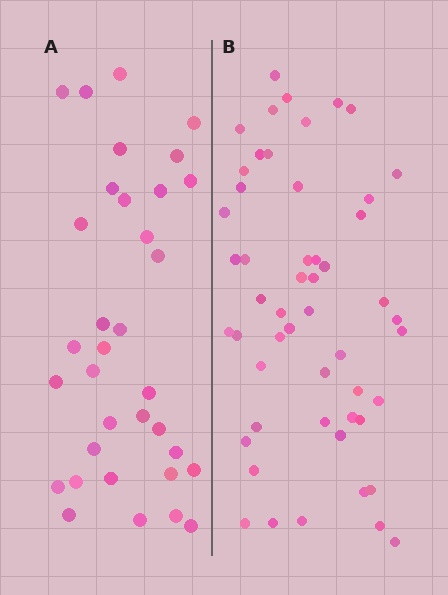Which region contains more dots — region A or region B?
Region B (the right region) has more dots.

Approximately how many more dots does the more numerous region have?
Region B has approximately 20 more dots than region A.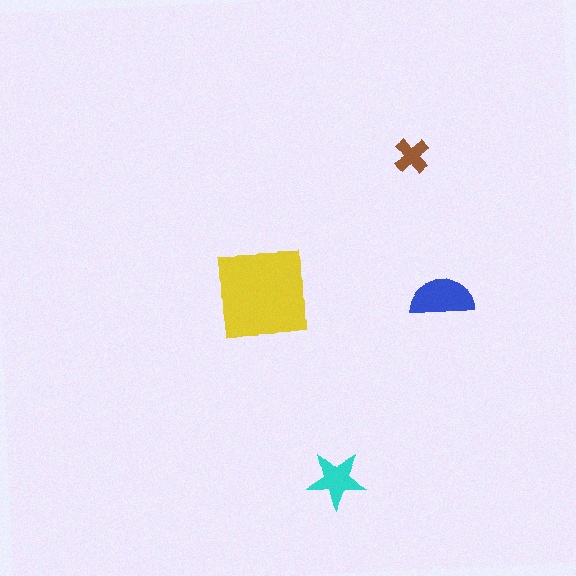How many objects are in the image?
There are 4 objects in the image.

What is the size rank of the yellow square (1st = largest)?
1st.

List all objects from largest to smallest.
The yellow square, the blue semicircle, the cyan star, the brown cross.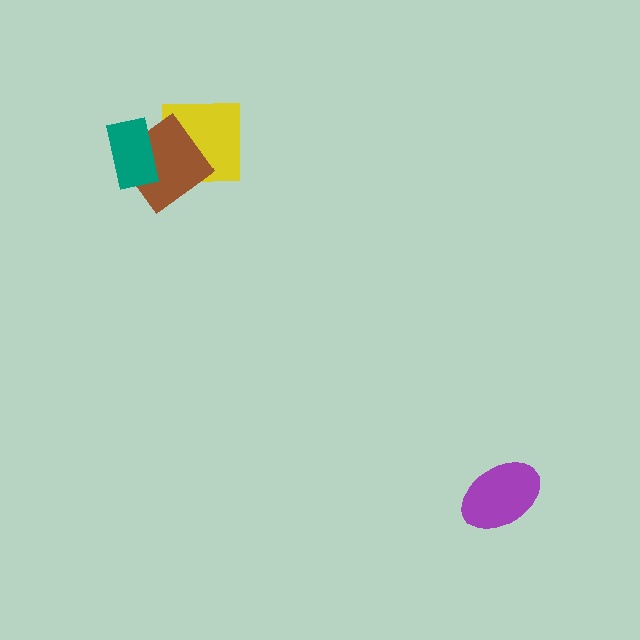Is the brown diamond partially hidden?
Yes, it is partially covered by another shape.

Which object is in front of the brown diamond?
The teal rectangle is in front of the brown diamond.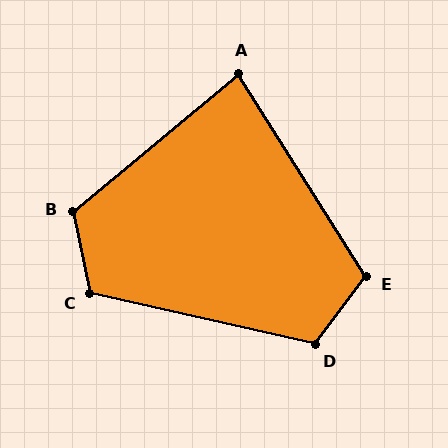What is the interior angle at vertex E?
Approximately 111 degrees (obtuse).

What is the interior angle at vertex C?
Approximately 114 degrees (obtuse).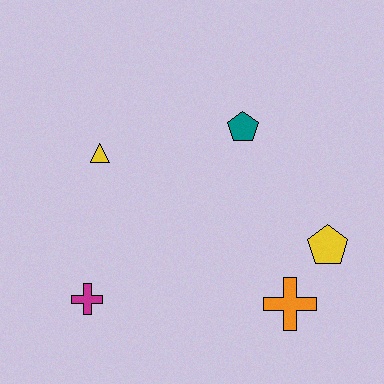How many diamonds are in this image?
There are no diamonds.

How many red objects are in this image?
There are no red objects.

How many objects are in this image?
There are 5 objects.